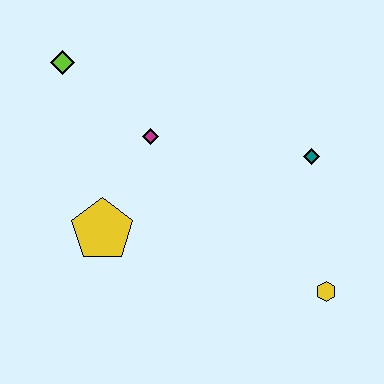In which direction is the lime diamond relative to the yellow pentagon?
The lime diamond is above the yellow pentagon.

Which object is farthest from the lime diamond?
The yellow hexagon is farthest from the lime diamond.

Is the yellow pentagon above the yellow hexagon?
Yes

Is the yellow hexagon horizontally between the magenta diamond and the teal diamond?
No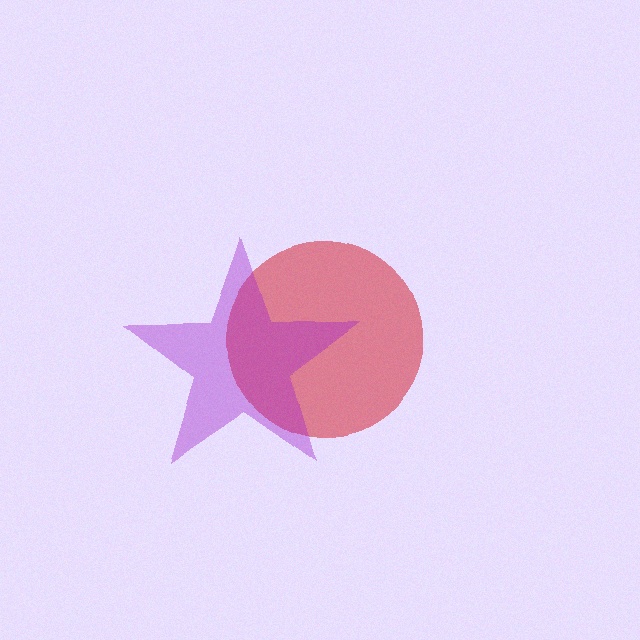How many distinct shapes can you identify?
There are 2 distinct shapes: a red circle, a purple star.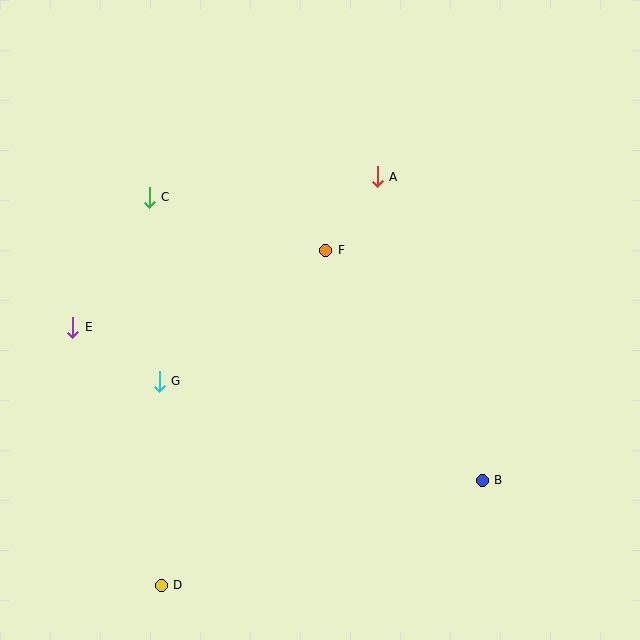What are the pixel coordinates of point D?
Point D is at (161, 585).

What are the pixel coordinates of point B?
Point B is at (482, 480).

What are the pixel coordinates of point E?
Point E is at (73, 327).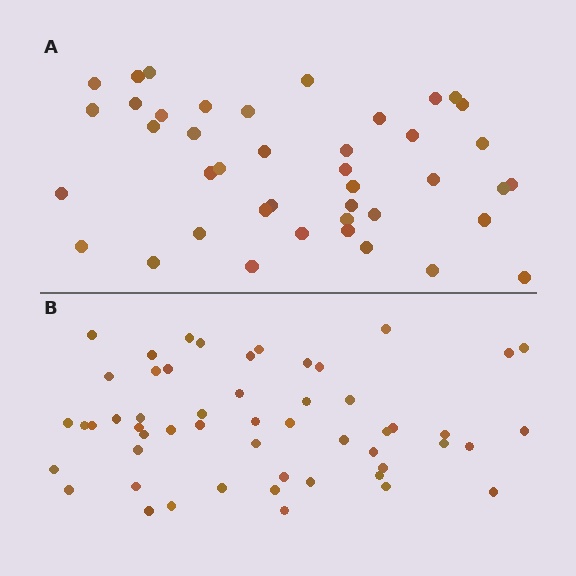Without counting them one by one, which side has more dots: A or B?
Region B (the bottom region) has more dots.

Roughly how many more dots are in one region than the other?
Region B has roughly 12 or so more dots than region A.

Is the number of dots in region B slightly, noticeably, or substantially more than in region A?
Region B has noticeably more, but not dramatically so. The ratio is roughly 1.3 to 1.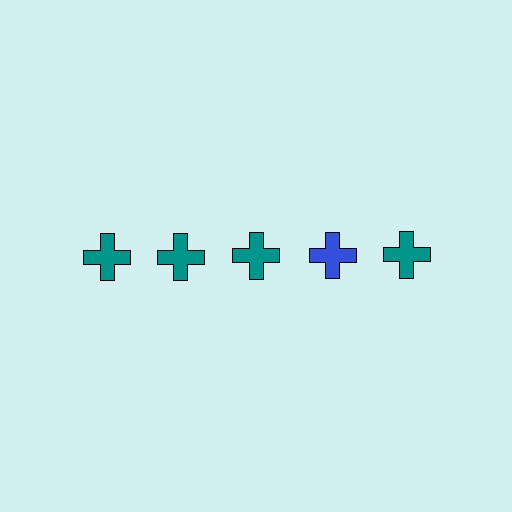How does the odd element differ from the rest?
It has a different color: blue instead of teal.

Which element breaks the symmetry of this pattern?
The blue cross in the top row, second from right column breaks the symmetry. All other shapes are teal crosses.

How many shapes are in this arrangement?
There are 5 shapes arranged in a grid pattern.